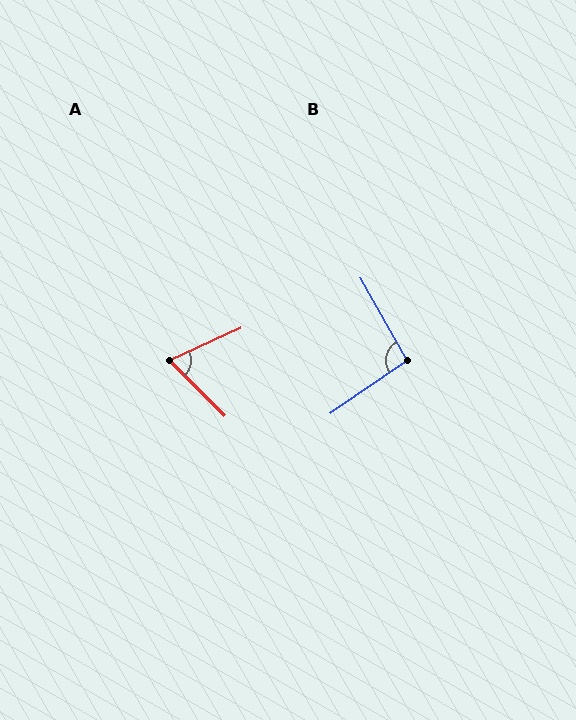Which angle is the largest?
B, at approximately 95 degrees.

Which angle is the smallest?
A, at approximately 69 degrees.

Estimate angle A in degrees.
Approximately 69 degrees.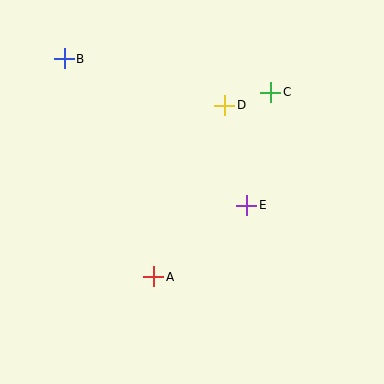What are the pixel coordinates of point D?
Point D is at (225, 105).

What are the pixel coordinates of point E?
Point E is at (247, 205).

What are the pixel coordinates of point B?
Point B is at (64, 59).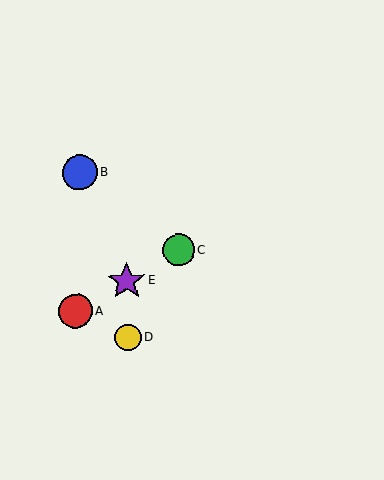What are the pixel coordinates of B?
Object B is at (80, 173).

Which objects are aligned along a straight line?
Objects A, C, E are aligned along a straight line.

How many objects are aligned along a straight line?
3 objects (A, C, E) are aligned along a straight line.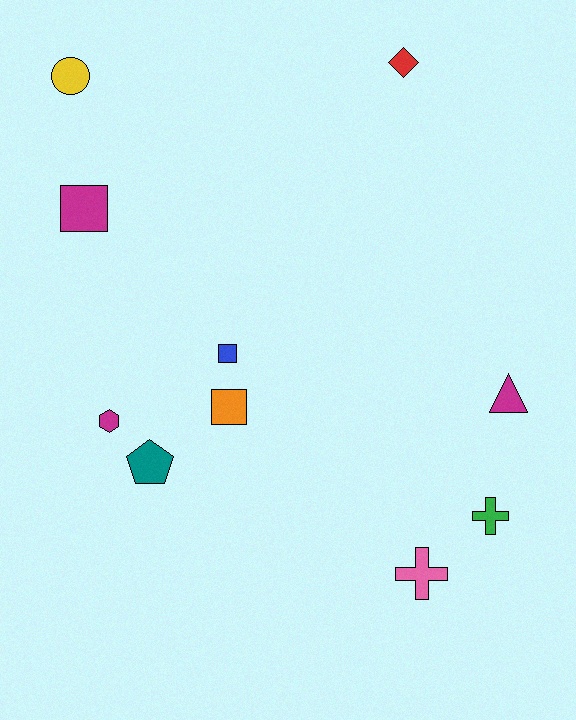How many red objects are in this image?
There is 1 red object.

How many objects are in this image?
There are 10 objects.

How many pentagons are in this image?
There is 1 pentagon.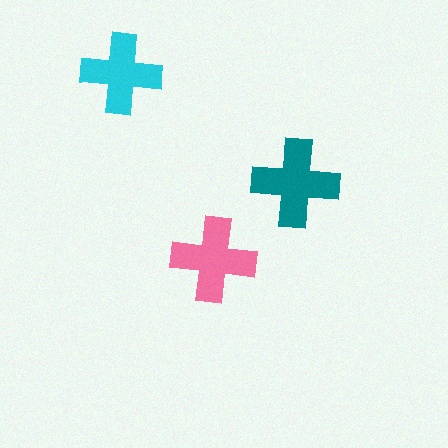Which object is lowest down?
The pink cross is bottommost.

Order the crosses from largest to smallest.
the teal one, the pink one, the cyan one.